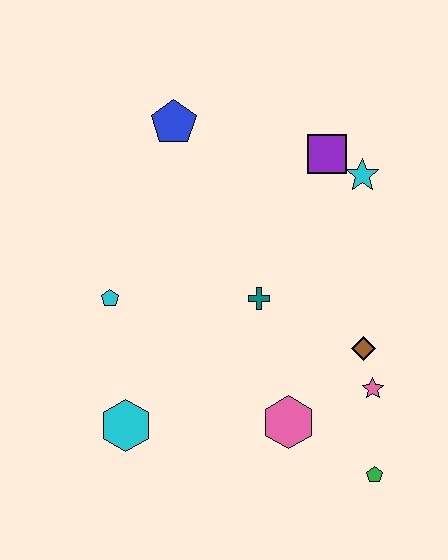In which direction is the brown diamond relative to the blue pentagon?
The brown diamond is below the blue pentagon.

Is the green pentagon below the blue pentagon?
Yes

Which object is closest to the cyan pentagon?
The cyan hexagon is closest to the cyan pentagon.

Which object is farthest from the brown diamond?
The blue pentagon is farthest from the brown diamond.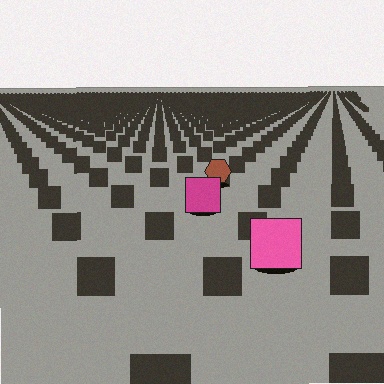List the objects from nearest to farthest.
From nearest to farthest: the pink square, the magenta square, the brown hexagon.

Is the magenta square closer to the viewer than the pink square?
No. The pink square is closer — you can tell from the texture gradient: the ground texture is coarser near it.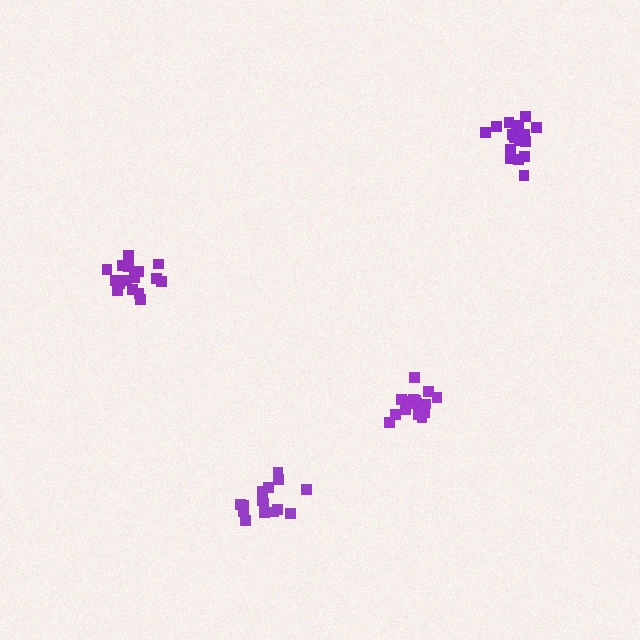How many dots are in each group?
Group 1: 16 dots, Group 2: 16 dots, Group 3: 17 dots, Group 4: 15 dots (64 total).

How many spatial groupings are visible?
There are 4 spatial groupings.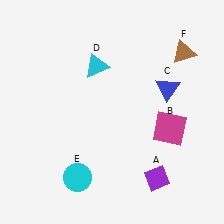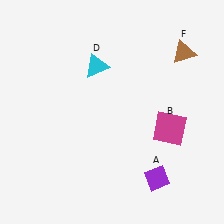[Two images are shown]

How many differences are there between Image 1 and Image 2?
There are 2 differences between the two images.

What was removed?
The blue triangle (C), the cyan circle (E) were removed in Image 2.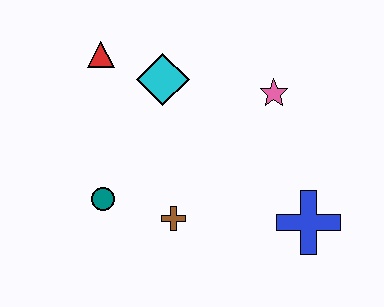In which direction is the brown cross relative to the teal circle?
The brown cross is to the right of the teal circle.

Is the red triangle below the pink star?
No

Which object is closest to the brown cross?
The teal circle is closest to the brown cross.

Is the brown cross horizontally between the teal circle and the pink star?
Yes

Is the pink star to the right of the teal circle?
Yes